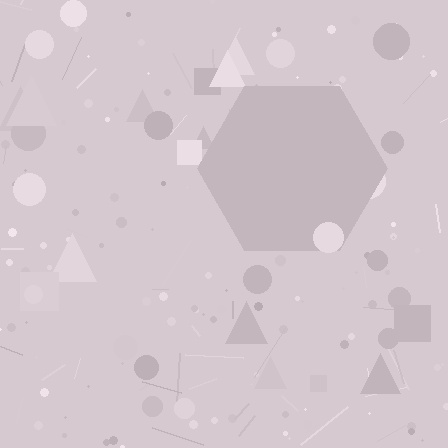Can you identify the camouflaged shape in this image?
The camouflaged shape is a hexagon.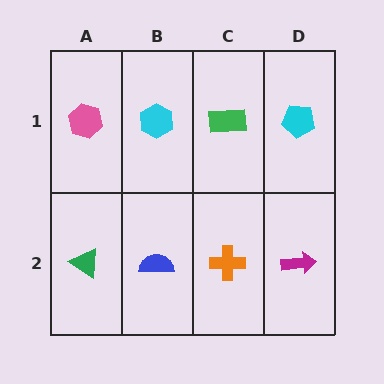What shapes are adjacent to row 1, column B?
A blue semicircle (row 2, column B), a pink hexagon (row 1, column A), a green rectangle (row 1, column C).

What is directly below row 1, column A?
A green triangle.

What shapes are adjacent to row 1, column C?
An orange cross (row 2, column C), a cyan hexagon (row 1, column B), a cyan pentagon (row 1, column D).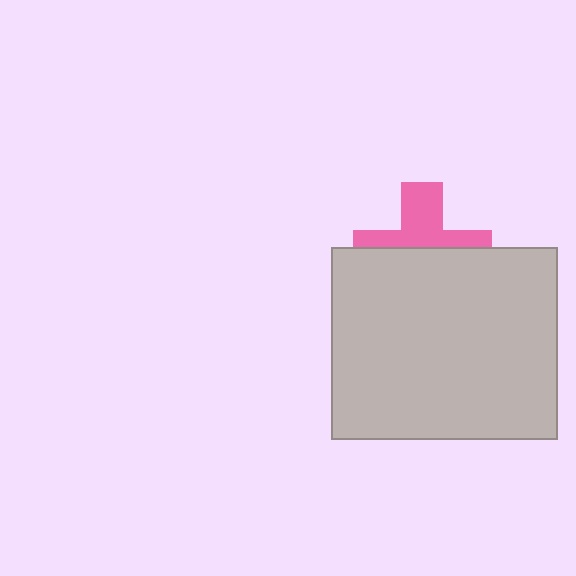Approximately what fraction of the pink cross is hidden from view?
Roughly 55% of the pink cross is hidden behind the light gray rectangle.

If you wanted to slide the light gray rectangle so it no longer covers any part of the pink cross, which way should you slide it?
Slide it down — that is the most direct way to separate the two shapes.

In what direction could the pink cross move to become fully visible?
The pink cross could move up. That would shift it out from behind the light gray rectangle entirely.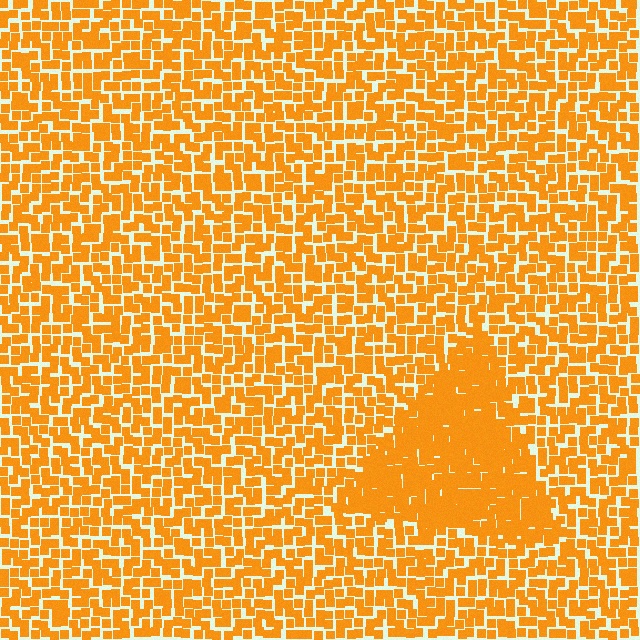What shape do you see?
I see a triangle.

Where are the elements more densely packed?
The elements are more densely packed inside the triangle boundary.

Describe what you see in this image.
The image contains small orange elements arranged at two different densities. A triangle-shaped region is visible where the elements are more densely packed than the surrounding area.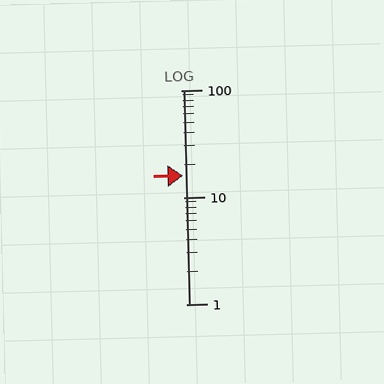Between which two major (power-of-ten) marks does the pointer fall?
The pointer is between 10 and 100.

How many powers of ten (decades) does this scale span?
The scale spans 2 decades, from 1 to 100.